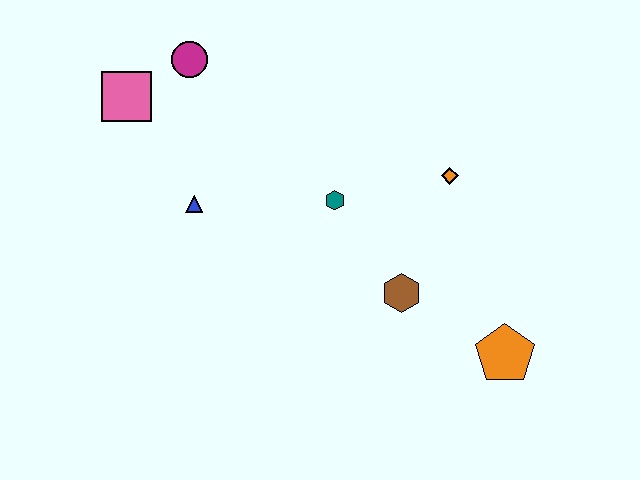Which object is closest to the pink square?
The magenta circle is closest to the pink square.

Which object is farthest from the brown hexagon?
The pink square is farthest from the brown hexagon.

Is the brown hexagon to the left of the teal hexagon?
No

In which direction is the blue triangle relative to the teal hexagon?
The blue triangle is to the left of the teal hexagon.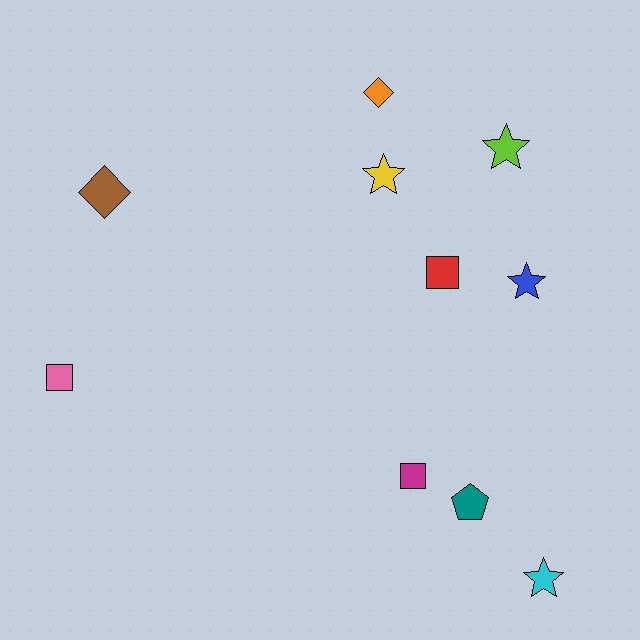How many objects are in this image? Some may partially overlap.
There are 10 objects.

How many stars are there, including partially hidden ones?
There are 4 stars.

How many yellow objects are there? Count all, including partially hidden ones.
There is 1 yellow object.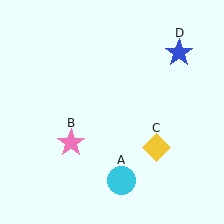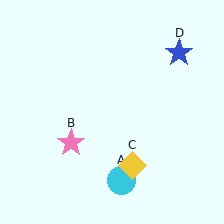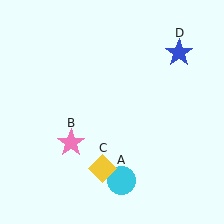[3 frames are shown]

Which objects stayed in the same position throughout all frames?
Cyan circle (object A) and pink star (object B) and blue star (object D) remained stationary.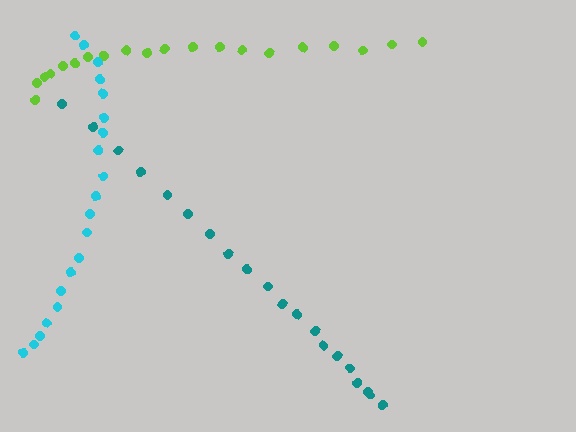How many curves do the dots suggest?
There are 3 distinct paths.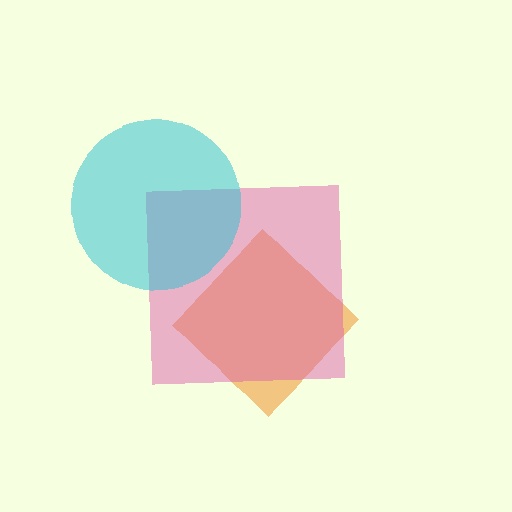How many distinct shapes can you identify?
There are 3 distinct shapes: an orange diamond, a pink square, a cyan circle.